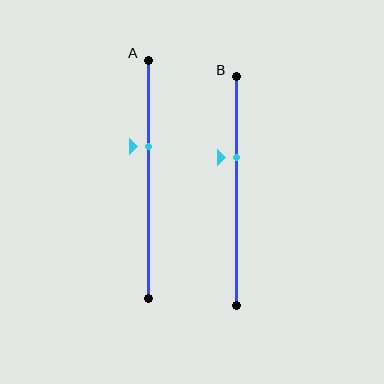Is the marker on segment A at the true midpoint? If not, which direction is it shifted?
No, the marker on segment A is shifted upward by about 14% of the segment length.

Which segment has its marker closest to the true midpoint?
Segment A has its marker closest to the true midpoint.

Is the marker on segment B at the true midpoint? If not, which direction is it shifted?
No, the marker on segment B is shifted upward by about 15% of the segment length.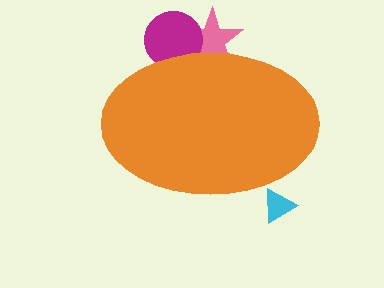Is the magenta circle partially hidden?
Yes, the magenta circle is partially hidden behind the orange ellipse.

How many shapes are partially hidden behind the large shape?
3 shapes are partially hidden.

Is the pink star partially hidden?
Yes, the pink star is partially hidden behind the orange ellipse.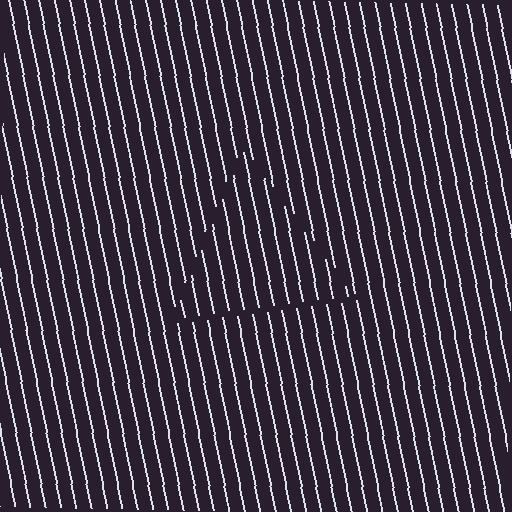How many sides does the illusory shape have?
3 sides — the line-ends trace a triangle.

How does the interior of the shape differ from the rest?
The interior of the shape contains the same grating, shifted by half a period — the contour is defined by the phase discontinuity where line-ends from the inner and outer gratings abut.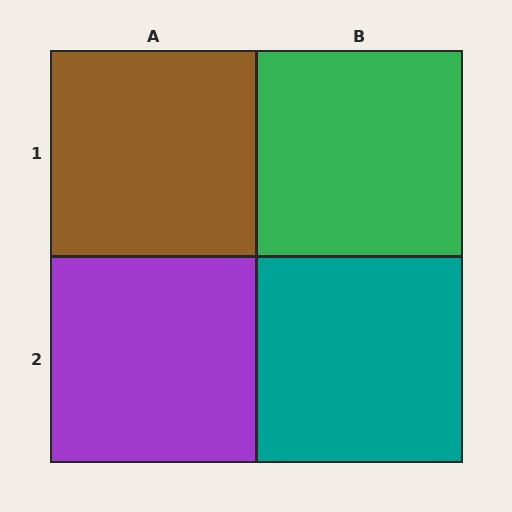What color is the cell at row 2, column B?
Teal.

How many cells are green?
1 cell is green.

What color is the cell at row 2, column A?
Purple.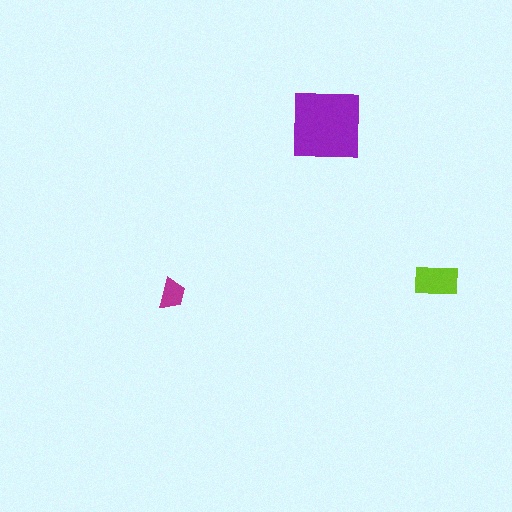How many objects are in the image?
There are 3 objects in the image.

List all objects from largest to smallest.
The purple square, the lime rectangle, the magenta trapezoid.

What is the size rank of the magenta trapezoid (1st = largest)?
3rd.